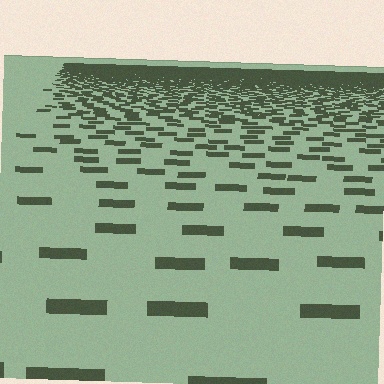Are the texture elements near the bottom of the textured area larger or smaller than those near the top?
Larger. Near the bottom, elements are closer to the viewer and appear at a bigger on-screen size.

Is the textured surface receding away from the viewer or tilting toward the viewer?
The surface is receding away from the viewer. Texture elements get smaller and denser toward the top.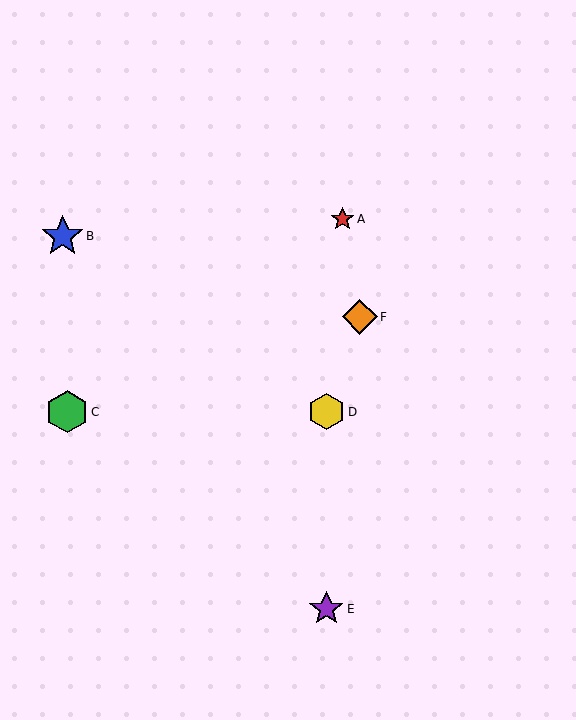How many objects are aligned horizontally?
2 objects (C, D) are aligned horizontally.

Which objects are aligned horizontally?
Objects C, D are aligned horizontally.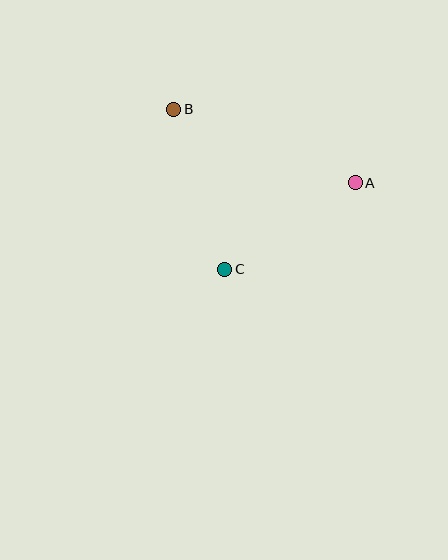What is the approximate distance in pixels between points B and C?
The distance between B and C is approximately 168 pixels.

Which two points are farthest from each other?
Points A and B are farthest from each other.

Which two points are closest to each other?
Points A and C are closest to each other.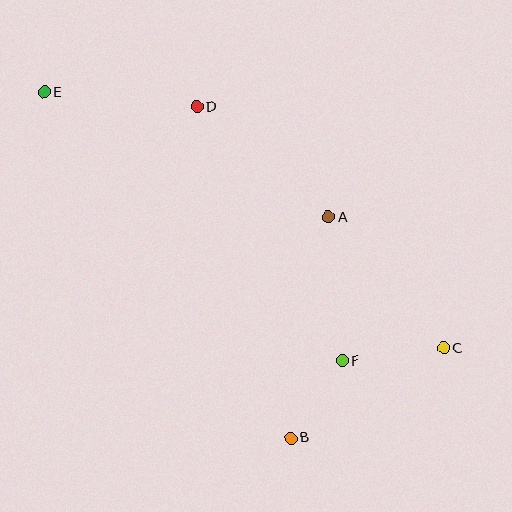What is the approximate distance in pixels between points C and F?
The distance between C and F is approximately 102 pixels.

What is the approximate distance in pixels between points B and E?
The distance between B and E is approximately 424 pixels.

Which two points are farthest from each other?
Points C and E are farthest from each other.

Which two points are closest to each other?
Points B and F are closest to each other.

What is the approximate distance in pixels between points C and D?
The distance between C and D is approximately 345 pixels.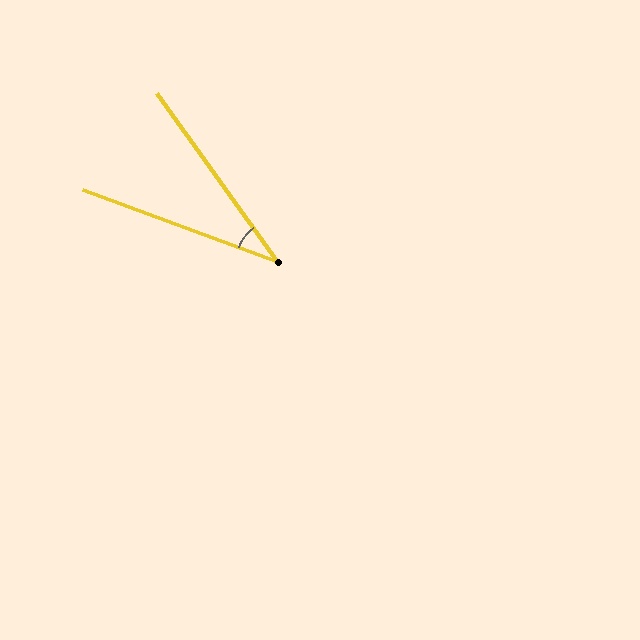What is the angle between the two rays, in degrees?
Approximately 34 degrees.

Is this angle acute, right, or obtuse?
It is acute.